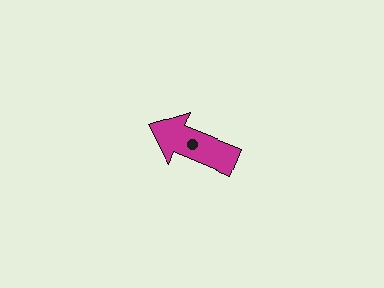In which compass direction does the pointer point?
West.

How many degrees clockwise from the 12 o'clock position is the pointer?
Approximately 292 degrees.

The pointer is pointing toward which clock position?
Roughly 10 o'clock.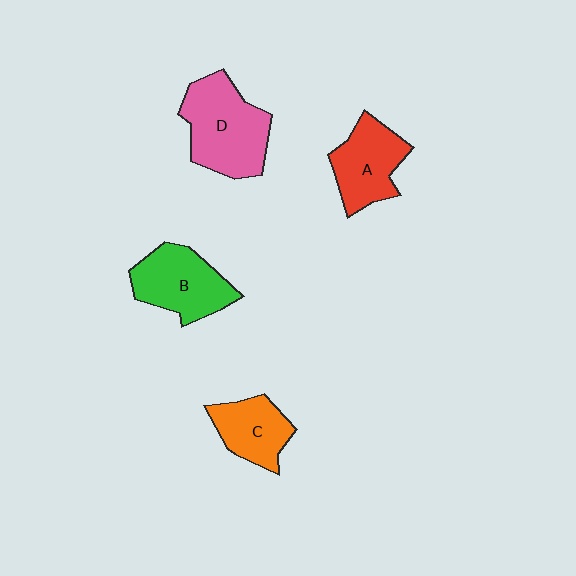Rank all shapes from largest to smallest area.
From largest to smallest: D (pink), B (green), A (red), C (orange).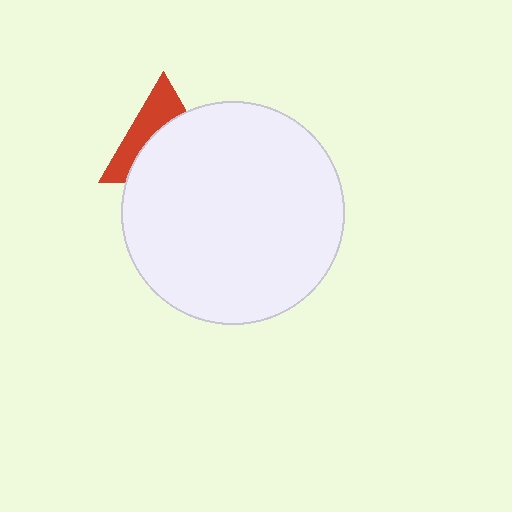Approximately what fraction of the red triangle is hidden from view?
Roughly 60% of the red triangle is hidden behind the white circle.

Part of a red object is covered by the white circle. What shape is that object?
It is a triangle.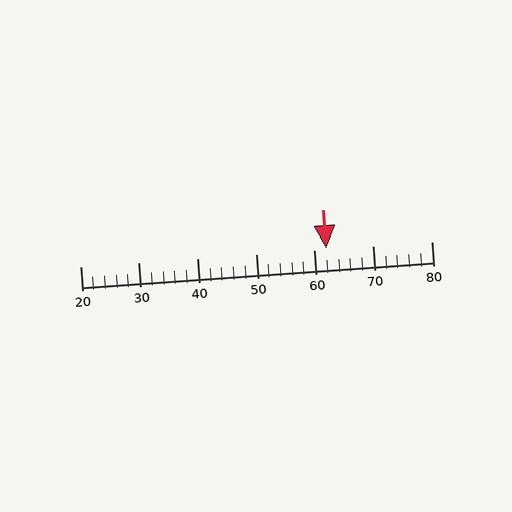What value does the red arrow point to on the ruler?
The red arrow points to approximately 62.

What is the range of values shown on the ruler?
The ruler shows values from 20 to 80.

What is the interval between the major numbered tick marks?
The major tick marks are spaced 10 units apart.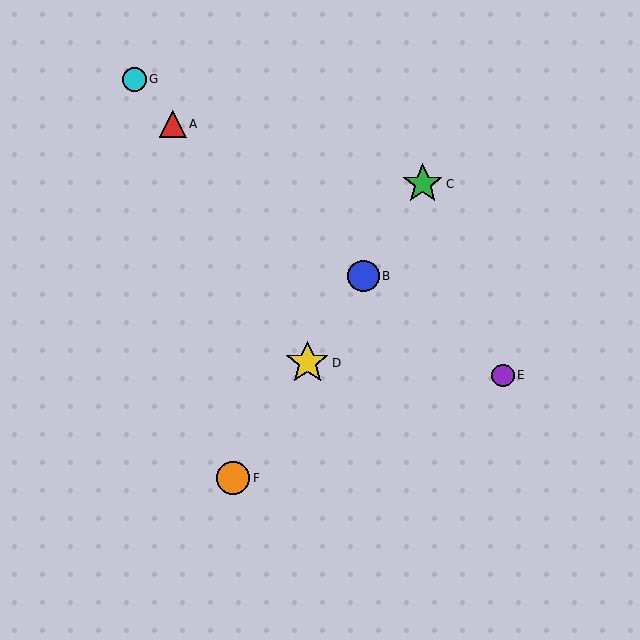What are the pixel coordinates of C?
Object C is at (423, 184).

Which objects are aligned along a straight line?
Objects B, C, D, F are aligned along a straight line.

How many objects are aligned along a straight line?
4 objects (B, C, D, F) are aligned along a straight line.